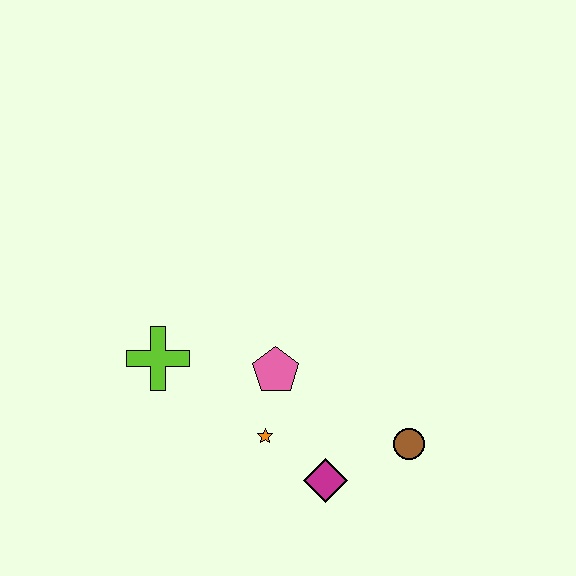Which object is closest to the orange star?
The pink pentagon is closest to the orange star.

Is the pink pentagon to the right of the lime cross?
Yes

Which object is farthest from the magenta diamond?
The lime cross is farthest from the magenta diamond.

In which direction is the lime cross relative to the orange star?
The lime cross is to the left of the orange star.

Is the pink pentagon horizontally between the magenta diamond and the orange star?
Yes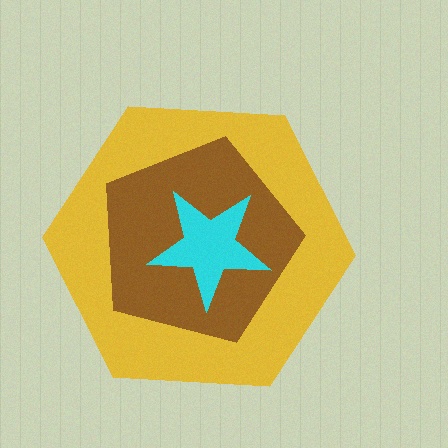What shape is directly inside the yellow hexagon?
The brown pentagon.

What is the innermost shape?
The cyan star.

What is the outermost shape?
The yellow hexagon.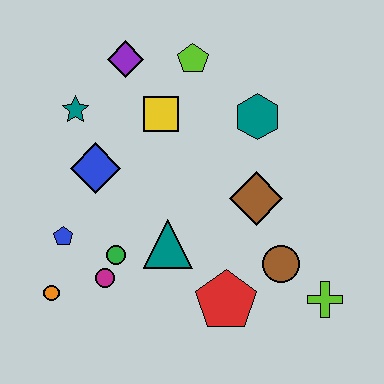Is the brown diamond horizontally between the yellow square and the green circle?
No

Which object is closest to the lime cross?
The brown circle is closest to the lime cross.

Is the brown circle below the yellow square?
Yes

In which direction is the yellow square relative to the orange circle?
The yellow square is above the orange circle.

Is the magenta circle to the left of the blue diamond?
No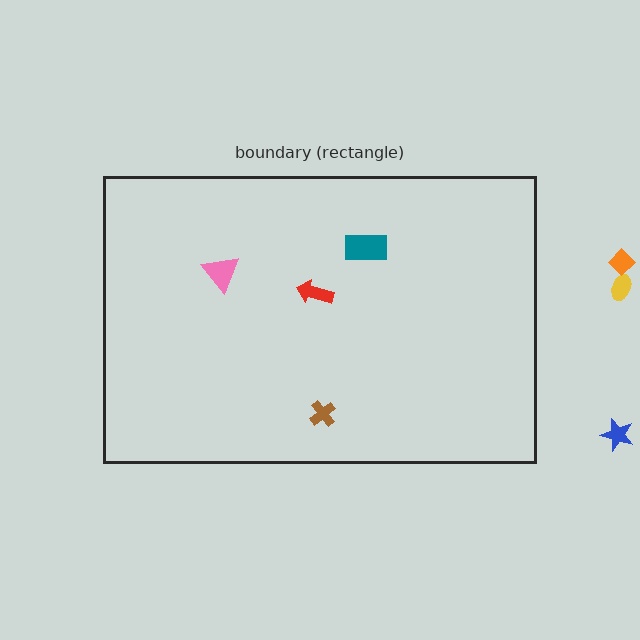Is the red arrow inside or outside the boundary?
Inside.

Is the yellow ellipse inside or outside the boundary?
Outside.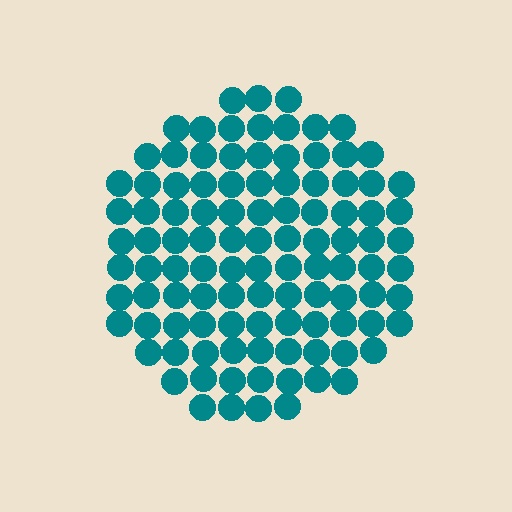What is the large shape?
The large shape is a circle.